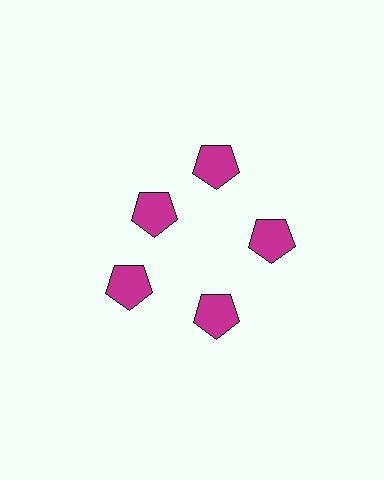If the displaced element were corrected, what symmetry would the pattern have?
It would have 5-fold rotational symmetry — the pattern would map onto itself every 72 degrees.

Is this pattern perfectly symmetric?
No. The 5 magenta pentagons are arranged in a ring, but one element near the 10 o'clock position is pulled inward toward the center, breaking the 5-fold rotational symmetry.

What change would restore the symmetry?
The symmetry would be restored by moving it outward, back onto the ring so that all 5 pentagons sit at equal angles and equal distance from the center.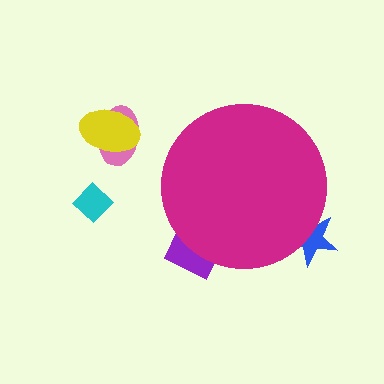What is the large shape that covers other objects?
A magenta circle.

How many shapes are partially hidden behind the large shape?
2 shapes are partially hidden.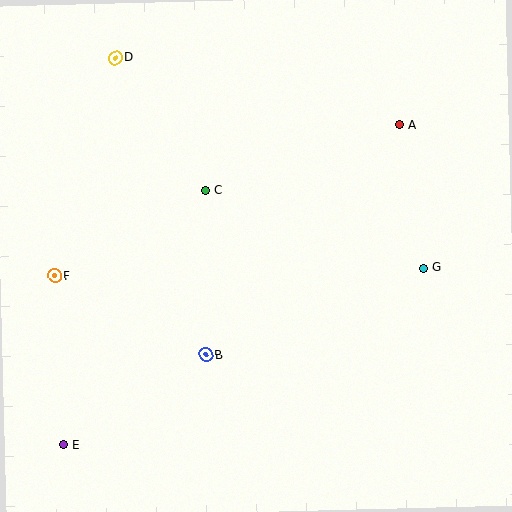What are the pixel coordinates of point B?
Point B is at (206, 355).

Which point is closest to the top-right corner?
Point A is closest to the top-right corner.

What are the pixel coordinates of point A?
Point A is at (399, 125).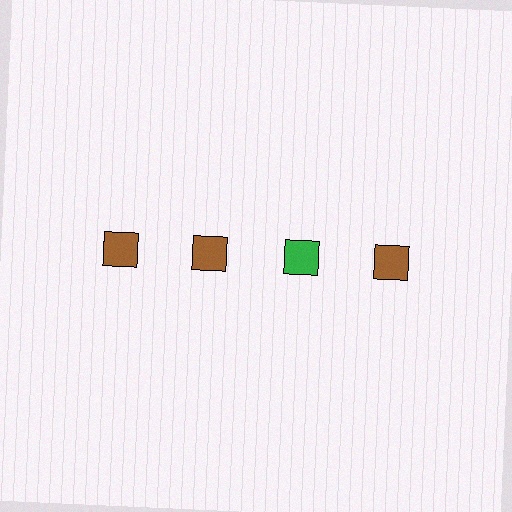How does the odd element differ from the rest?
It has a different color: green instead of brown.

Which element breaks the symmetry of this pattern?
The green square in the top row, center column breaks the symmetry. All other shapes are brown squares.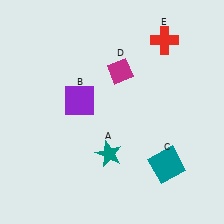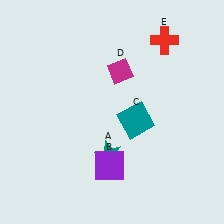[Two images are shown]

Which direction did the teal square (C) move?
The teal square (C) moved up.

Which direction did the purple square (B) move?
The purple square (B) moved down.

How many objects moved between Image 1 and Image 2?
2 objects moved between the two images.